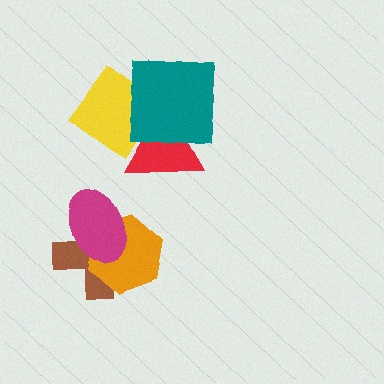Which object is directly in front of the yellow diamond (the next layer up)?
The red triangle is directly in front of the yellow diamond.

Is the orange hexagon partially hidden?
Yes, it is partially covered by another shape.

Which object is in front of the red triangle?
The teal square is in front of the red triangle.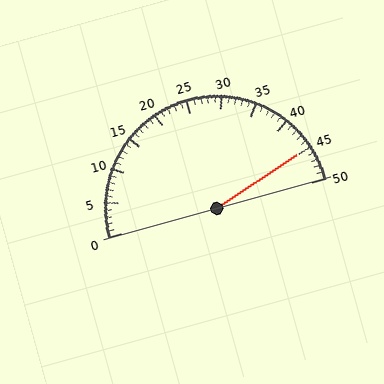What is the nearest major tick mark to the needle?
The nearest major tick mark is 45.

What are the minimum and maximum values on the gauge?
The gauge ranges from 0 to 50.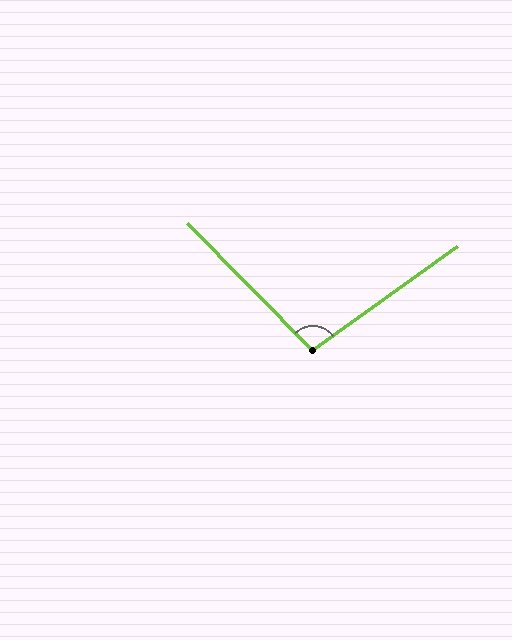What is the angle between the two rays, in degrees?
Approximately 99 degrees.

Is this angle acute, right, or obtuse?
It is obtuse.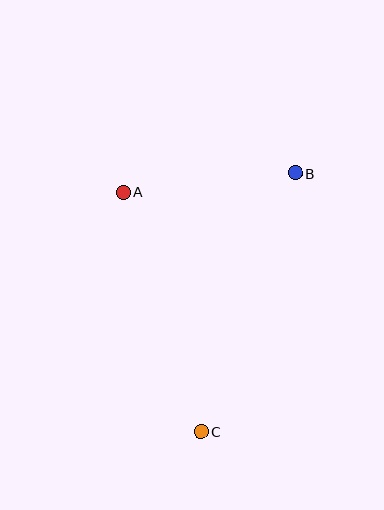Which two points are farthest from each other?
Points B and C are farthest from each other.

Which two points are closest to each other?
Points A and B are closest to each other.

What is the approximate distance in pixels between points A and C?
The distance between A and C is approximately 252 pixels.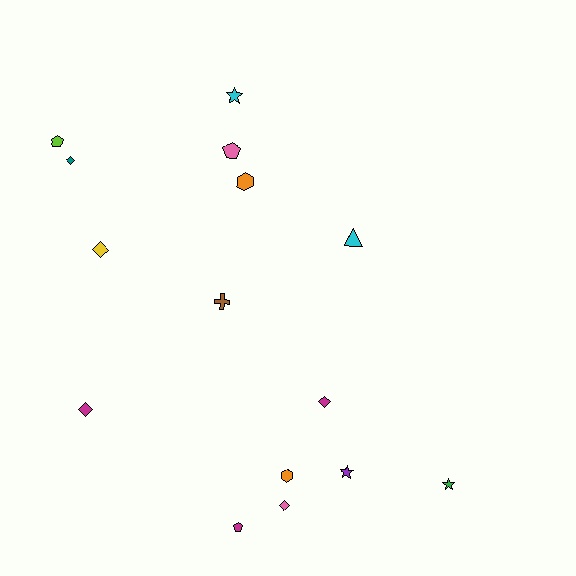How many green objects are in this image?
There is 1 green object.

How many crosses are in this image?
There is 1 cross.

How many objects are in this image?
There are 15 objects.